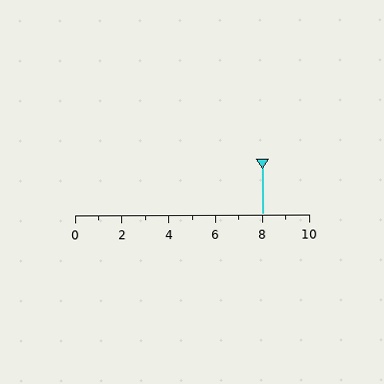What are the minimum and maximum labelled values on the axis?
The axis runs from 0 to 10.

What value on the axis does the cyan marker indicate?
The marker indicates approximately 8.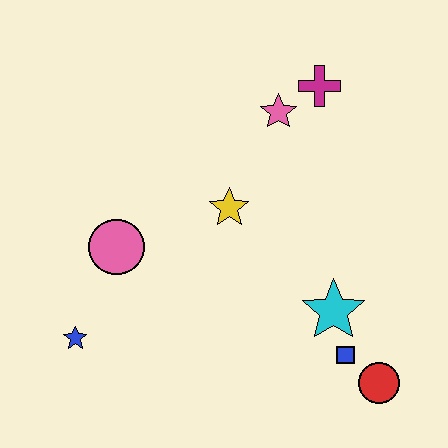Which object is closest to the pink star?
The magenta cross is closest to the pink star.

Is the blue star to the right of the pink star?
No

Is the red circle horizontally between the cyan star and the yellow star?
No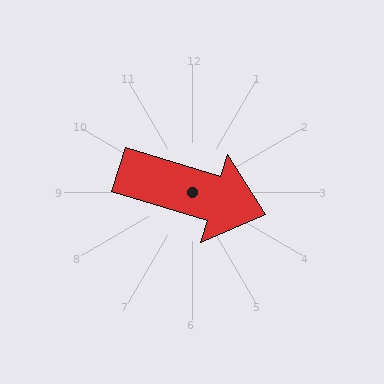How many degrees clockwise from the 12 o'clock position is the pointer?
Approximately 107 degrees.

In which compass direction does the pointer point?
East.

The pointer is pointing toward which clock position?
Roughly 4 o'clock.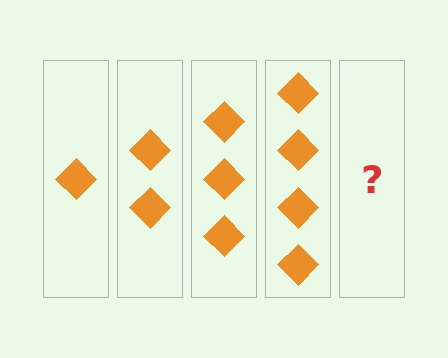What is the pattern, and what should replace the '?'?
The pattern is that each step adds one more diamond. The '?' should be 5 diamonds.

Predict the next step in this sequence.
The next step is 5 diamonds.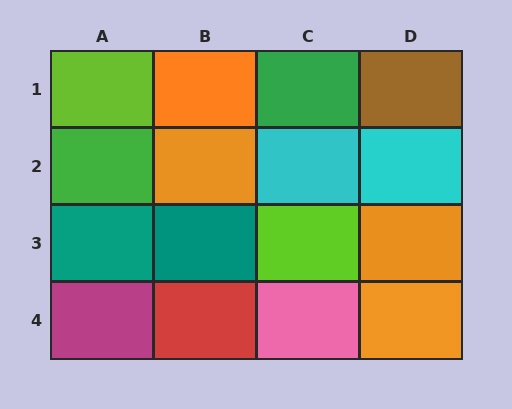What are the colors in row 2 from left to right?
Green, orange, cyan, cyan.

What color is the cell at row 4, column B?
Red.